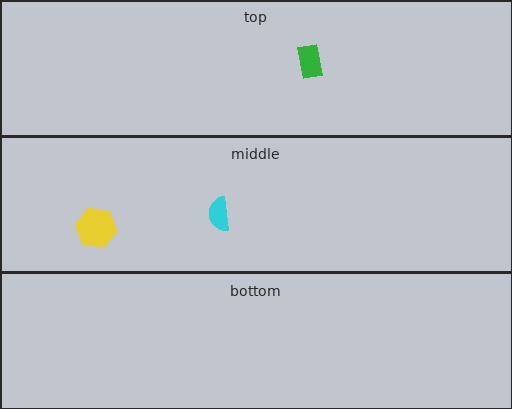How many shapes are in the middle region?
2.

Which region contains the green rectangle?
The top region.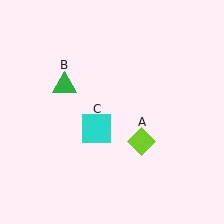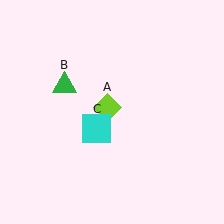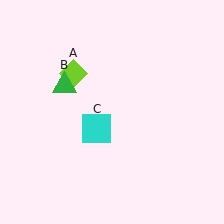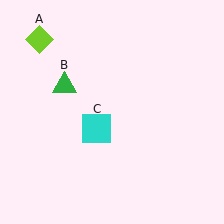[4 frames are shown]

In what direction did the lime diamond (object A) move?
The lime diamond (object A) moved up and to the left.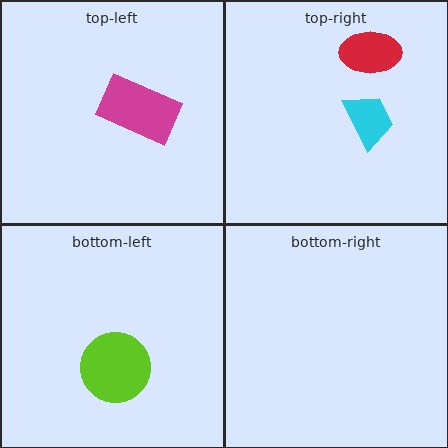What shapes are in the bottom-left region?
The lime circle.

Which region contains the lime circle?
The bottom-left region.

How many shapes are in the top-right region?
2.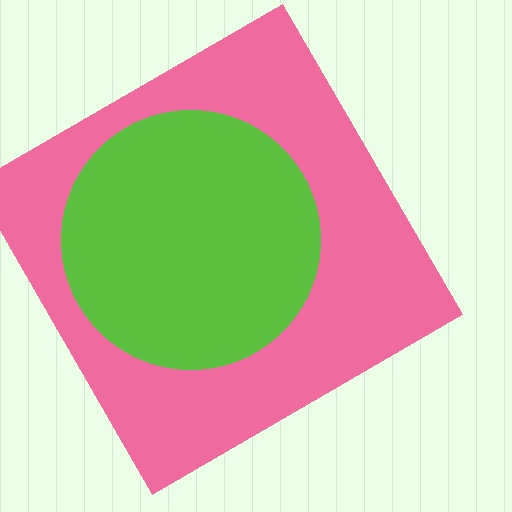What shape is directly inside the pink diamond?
The lime circle.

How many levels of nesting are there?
2.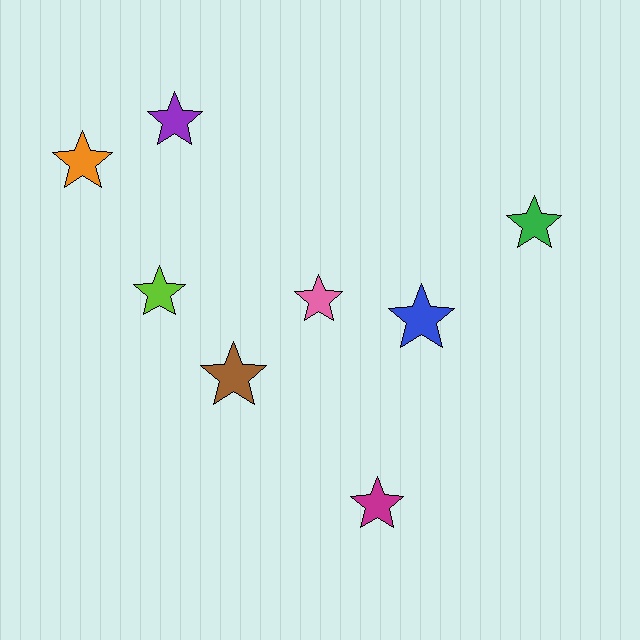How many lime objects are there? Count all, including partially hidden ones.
There is 1 lime object.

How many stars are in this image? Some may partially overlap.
There are 8 stars.